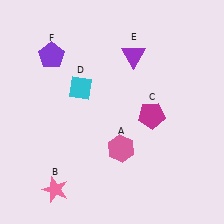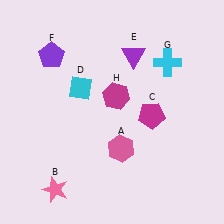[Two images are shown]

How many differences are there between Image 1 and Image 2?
There are 2 differences between the two images.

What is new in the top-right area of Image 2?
A magenta hexagon (H) was added in the top-right area of Image 2.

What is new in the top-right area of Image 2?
A cyan cross (G) was added in the top-right area of Image 2.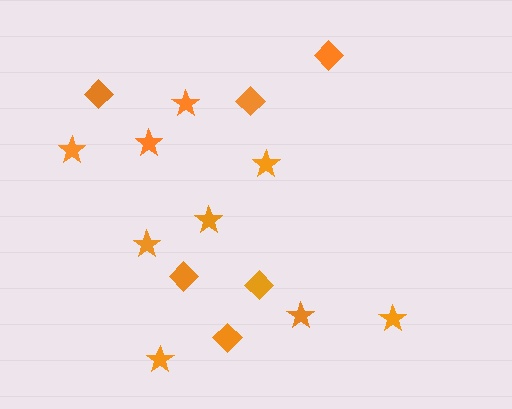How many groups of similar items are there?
There are 2 groups: one group of stars (9) and one group of diamonds (6).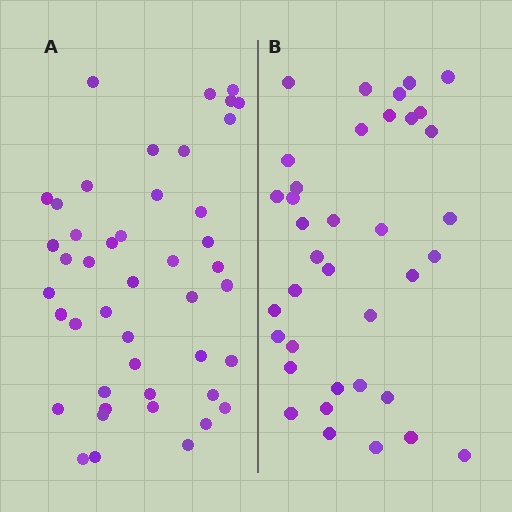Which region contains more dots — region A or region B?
Region A (the left region) has more dots.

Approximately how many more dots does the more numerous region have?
Region A has roughly 8 or so more dots than region B.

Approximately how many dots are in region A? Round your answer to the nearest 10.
About 40 dots. (The exact count is 45, which rounds to 40.)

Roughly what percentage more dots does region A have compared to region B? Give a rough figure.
About 20% more.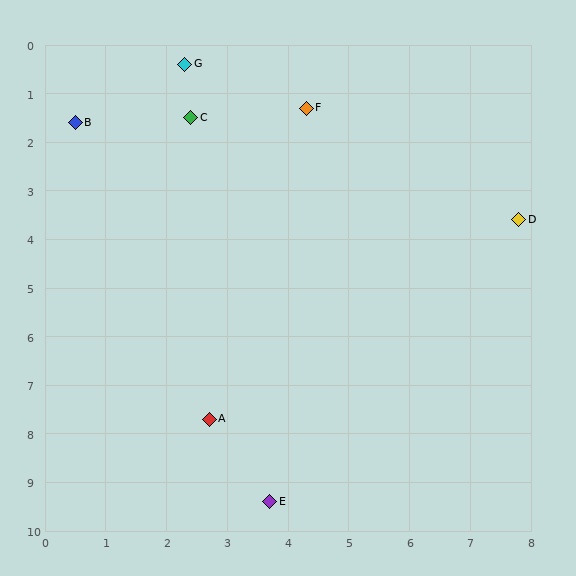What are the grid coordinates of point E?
Point E is at approximately (3.7, 9.4).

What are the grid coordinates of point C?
Point C is at approximately (2.4, 1.5).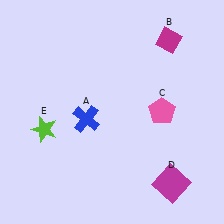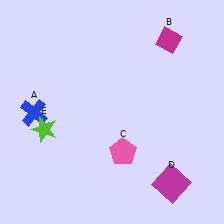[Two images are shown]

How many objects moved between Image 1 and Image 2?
2 objects moved between the two images.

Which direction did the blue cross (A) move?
The blue cross (A) moved left.